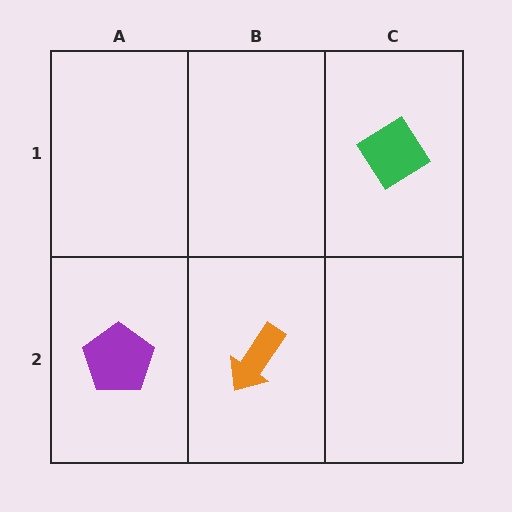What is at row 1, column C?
A green diamond.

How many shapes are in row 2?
2 shapes.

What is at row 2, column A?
A purple pentagon.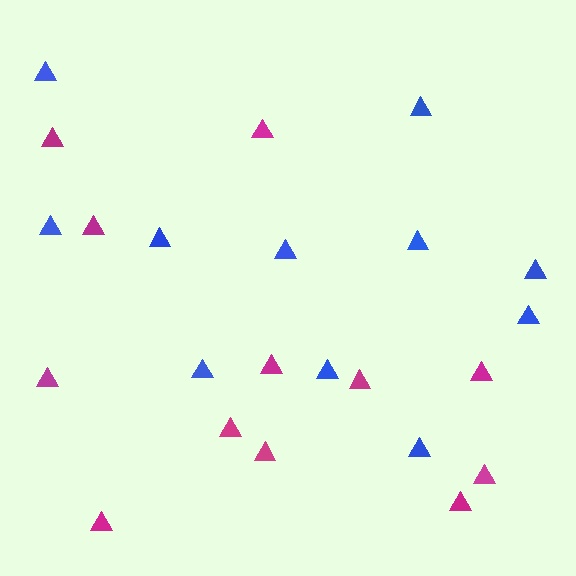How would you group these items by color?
There are 2 groups: one group of blue triangles (11) and one group of magenta triangles (12).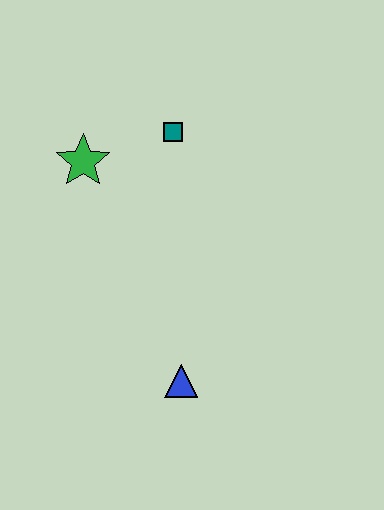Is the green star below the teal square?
Yes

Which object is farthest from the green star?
The blue triangle is farthest from the green star.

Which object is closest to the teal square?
The green star is closest to the teal square.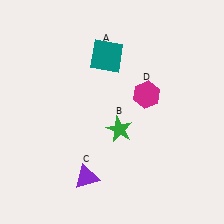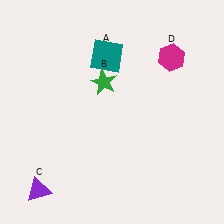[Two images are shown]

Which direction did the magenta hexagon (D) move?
The magenta hexagon (D) moved up.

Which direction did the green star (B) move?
The green star (B) moved up.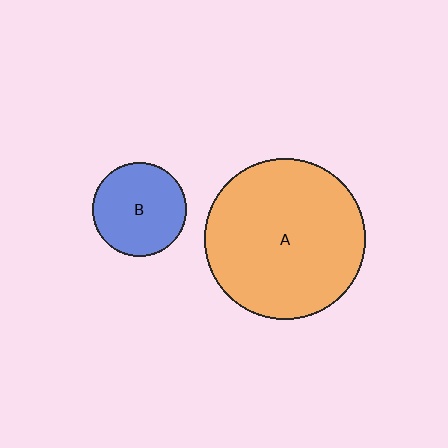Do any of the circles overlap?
No, none of the circles overlap.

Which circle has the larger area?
Circle A (orange).